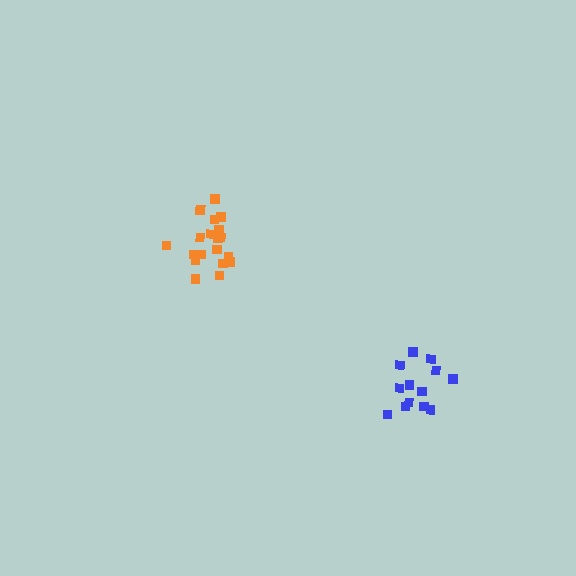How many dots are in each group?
Group 1: 19 dots, Group 2: 13 dots (32 total).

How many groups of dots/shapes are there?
There are 2 groups.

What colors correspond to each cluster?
The clusters are colored: orange, blue.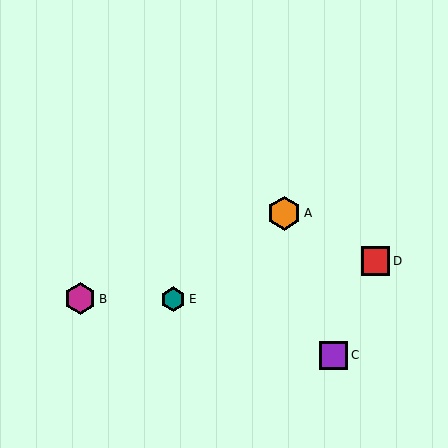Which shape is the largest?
The orange hexagon (labeled A) is the largest.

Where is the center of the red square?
The center of the red square is at (376, 261).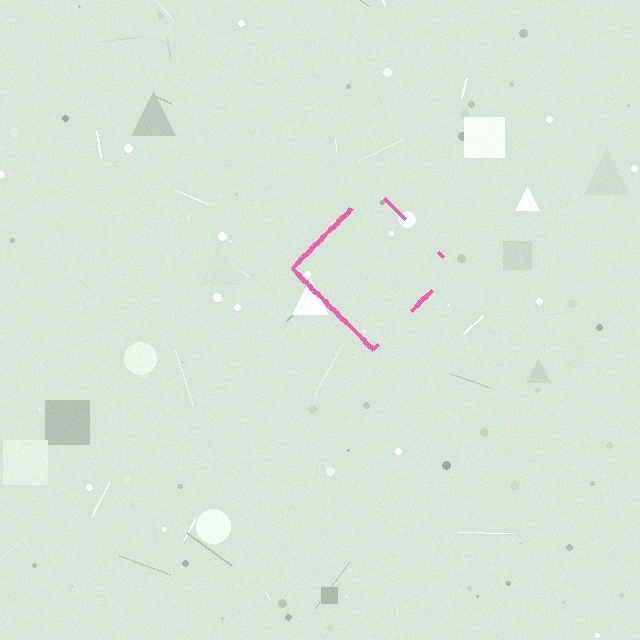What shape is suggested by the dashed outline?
The dashed outline suggests a diamond.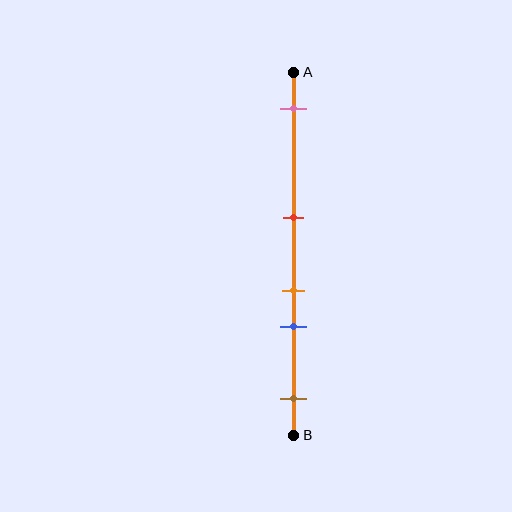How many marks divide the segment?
There are 5 marks dividing the segment.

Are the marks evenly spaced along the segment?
No, the marks are not evenly spaced.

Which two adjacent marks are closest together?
The orange and blue marks are the closest adjacent pair.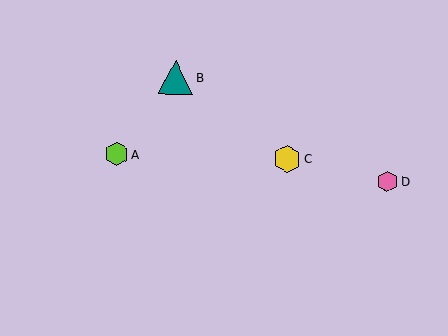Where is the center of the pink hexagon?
The center of the pink hexagon is at (387, 182).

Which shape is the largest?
The teal triangle (labeled B) is the largest.